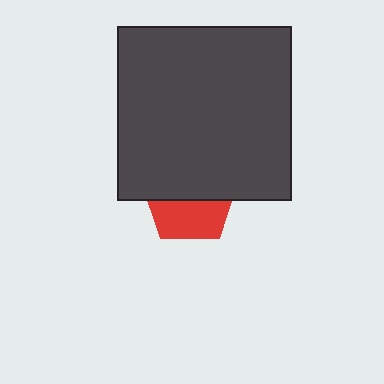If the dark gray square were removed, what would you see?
You would see the complete red pentagon.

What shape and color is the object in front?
The object in front is a dark gray square.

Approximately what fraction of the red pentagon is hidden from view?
Roughly 56% of the red pentagon is hidden behind the dark gray square.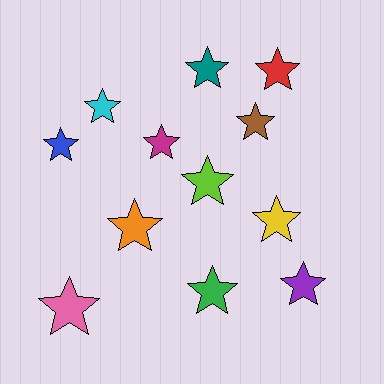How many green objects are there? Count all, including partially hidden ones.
There is 1 green object.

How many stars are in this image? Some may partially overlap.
There are 12 stars.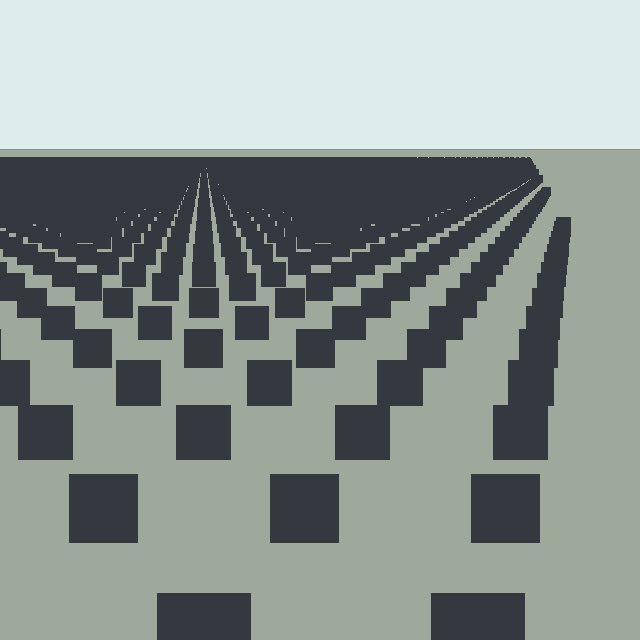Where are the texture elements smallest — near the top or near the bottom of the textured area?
Near the top.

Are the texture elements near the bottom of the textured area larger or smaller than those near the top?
Larger. Near the bottom, elements are closer to the viewer and appear at a bigger on-screen size.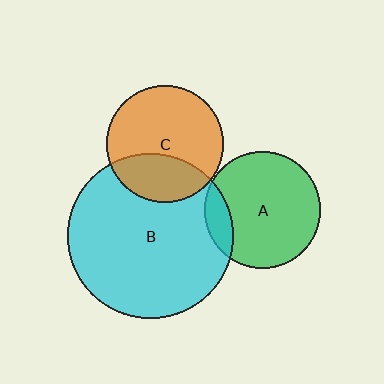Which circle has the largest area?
Circle B (cyan).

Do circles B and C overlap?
Yes.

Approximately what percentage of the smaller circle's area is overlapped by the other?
Approximately 30%.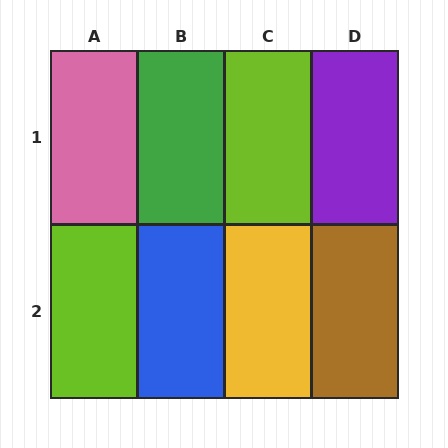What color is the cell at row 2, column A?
Lime.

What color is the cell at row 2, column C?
Yellow.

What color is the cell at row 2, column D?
Brown.